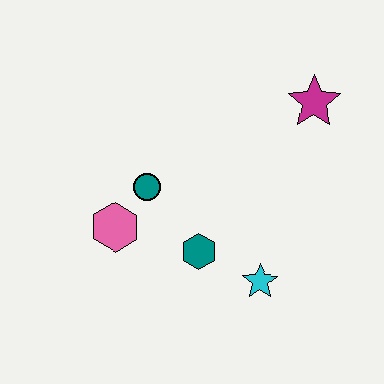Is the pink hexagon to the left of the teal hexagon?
Yes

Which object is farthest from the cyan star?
The magenta star is farthest from the cyan star.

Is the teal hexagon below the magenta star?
Yes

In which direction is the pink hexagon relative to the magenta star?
The pink hexagon is to the left of the magenta star.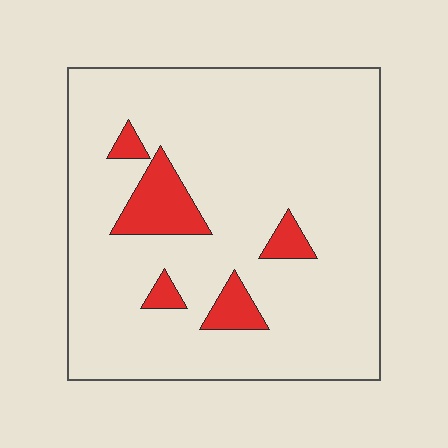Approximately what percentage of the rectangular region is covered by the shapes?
Approximately 10%.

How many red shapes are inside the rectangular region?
5.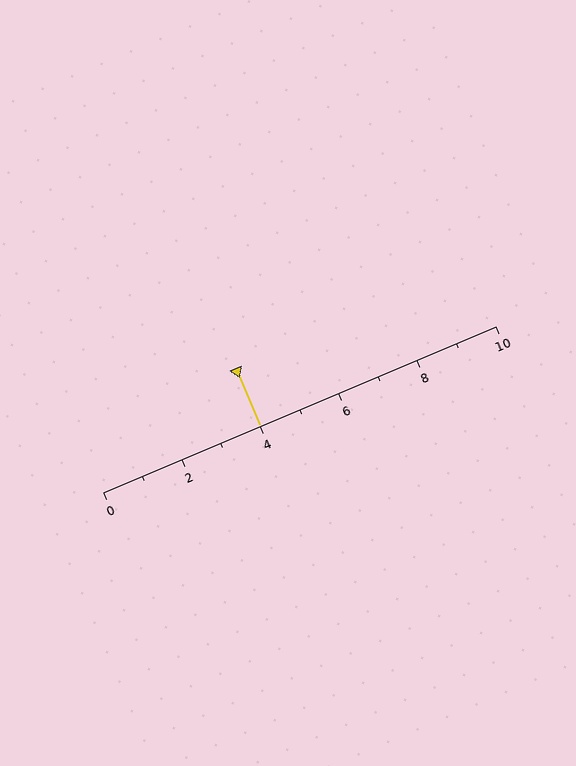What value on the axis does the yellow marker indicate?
The marker indicates approximately 4.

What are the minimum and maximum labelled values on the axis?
The axis runs from 0 to 10.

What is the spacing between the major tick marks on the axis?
The major ticks are spaced 2 apart.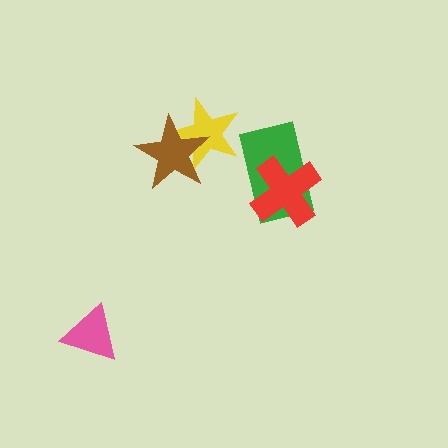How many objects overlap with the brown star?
1 object overlaps with the brown star.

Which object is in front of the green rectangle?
The red cross is in front of the green rectangle.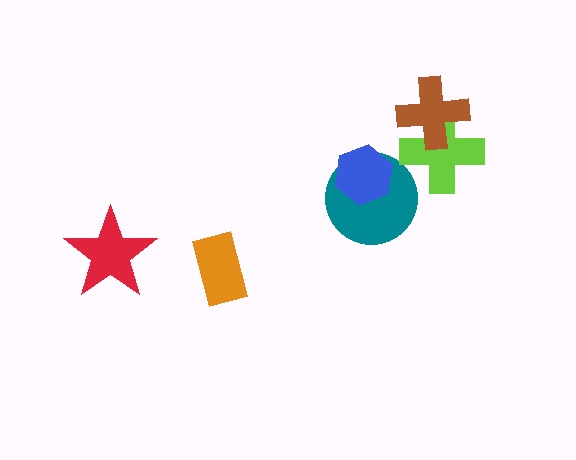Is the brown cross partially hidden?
No, no other shape covers it.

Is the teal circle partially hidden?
Yes, it is partially covered by another shape.